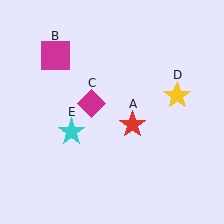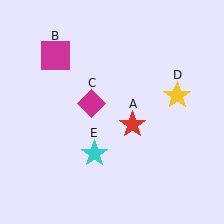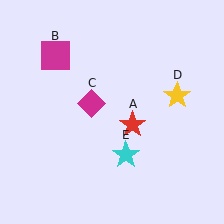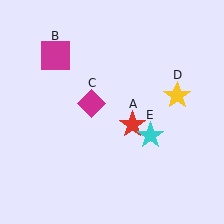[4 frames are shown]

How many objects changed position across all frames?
1 object changed position: cyan star (object E).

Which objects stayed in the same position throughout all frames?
Red star (object A) and magenta square (object B) and magenta diamond (object C) and yellow star (object D) remained stationary.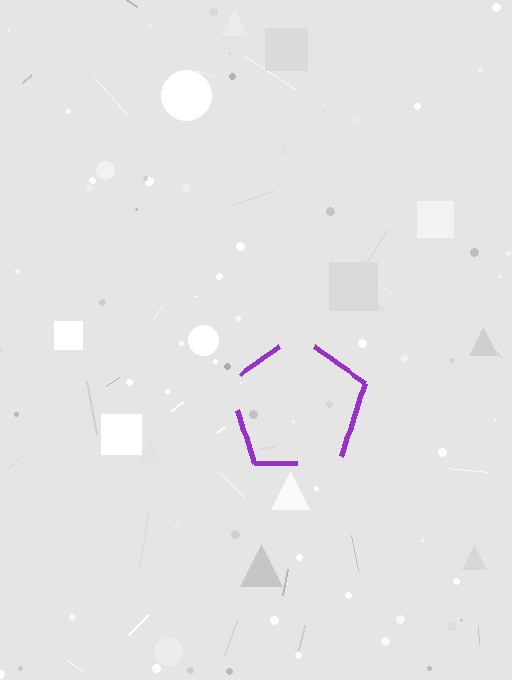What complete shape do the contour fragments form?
The contour fragments form a pentagon.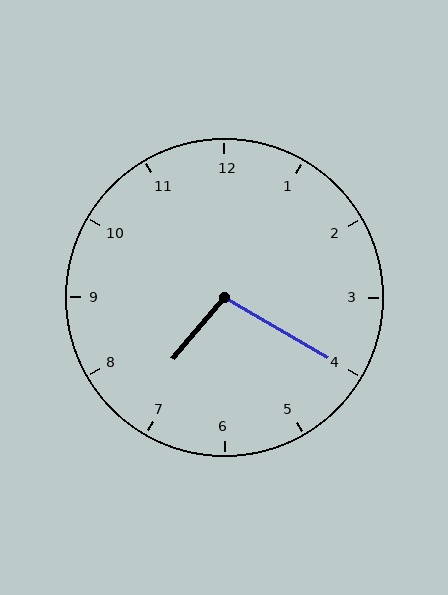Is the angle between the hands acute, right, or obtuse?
It is obtuse.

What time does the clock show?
7:20.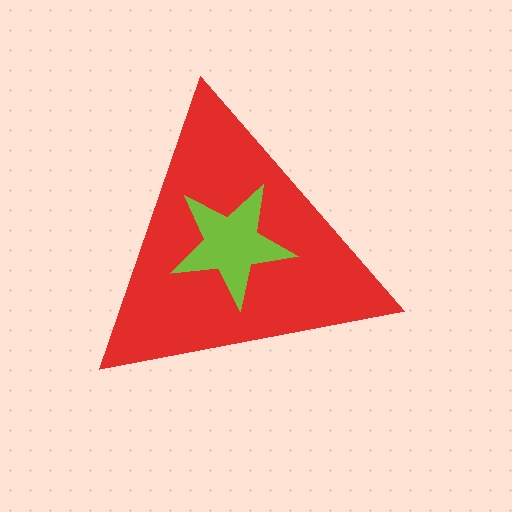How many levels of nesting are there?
2.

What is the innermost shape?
The lime star.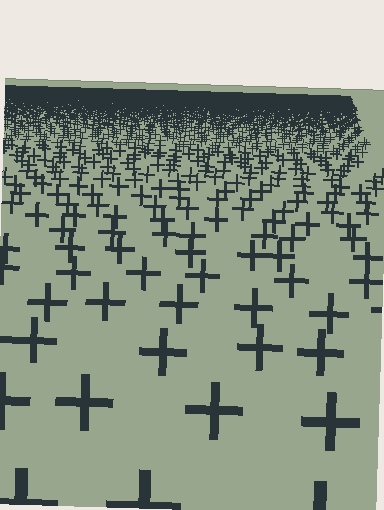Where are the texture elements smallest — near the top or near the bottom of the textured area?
Near the top.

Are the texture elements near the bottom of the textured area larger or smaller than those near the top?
Larger. Near the bottom, elements are closer to the viewer and appear at a bigger on-screen size.